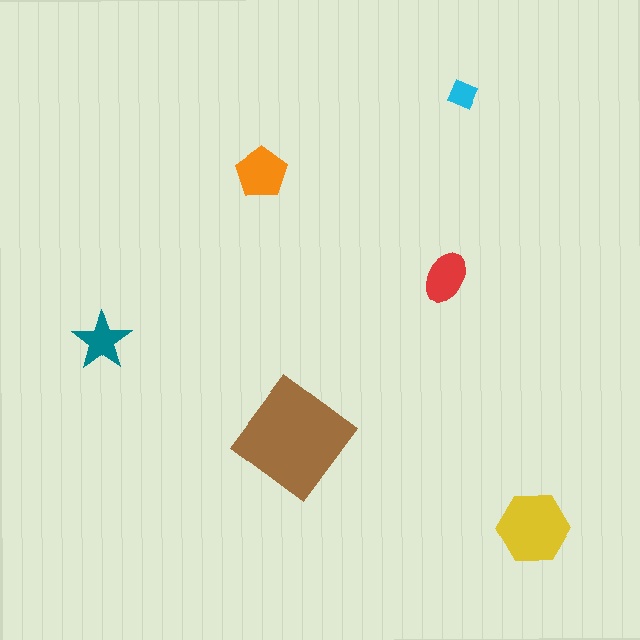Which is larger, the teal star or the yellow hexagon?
The yellow hexagon.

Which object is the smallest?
The cyan diamond.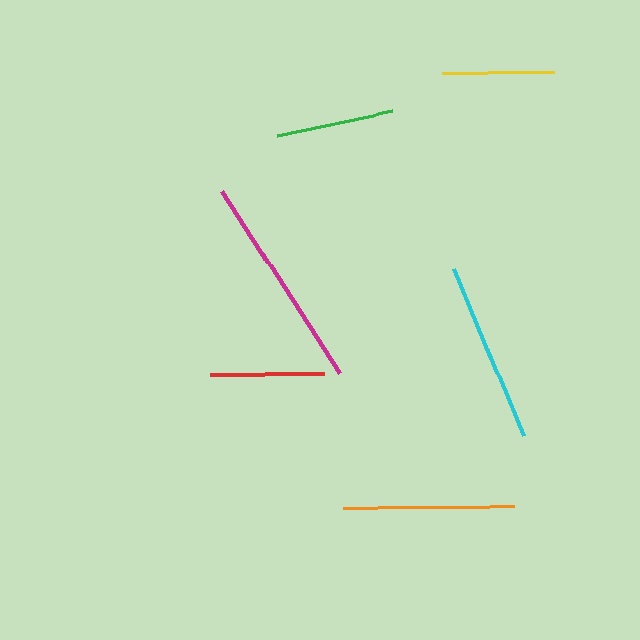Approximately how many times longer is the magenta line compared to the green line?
The magenta line is approximately 1.8 times the length of the green line.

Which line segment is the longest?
The magenta line is the longest at approximately 217 pixels.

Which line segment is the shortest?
The yellow line is the shortest at approximately 113 pixels.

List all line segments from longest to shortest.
From longest to shortest: magenta, cyan, orange, green, red, yellow.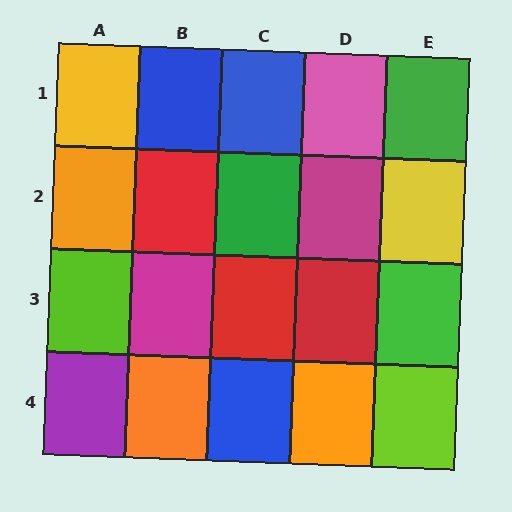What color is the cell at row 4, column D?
Orange.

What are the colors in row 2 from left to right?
Orange, red, green, magenta, yellow.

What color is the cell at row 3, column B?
Magenta.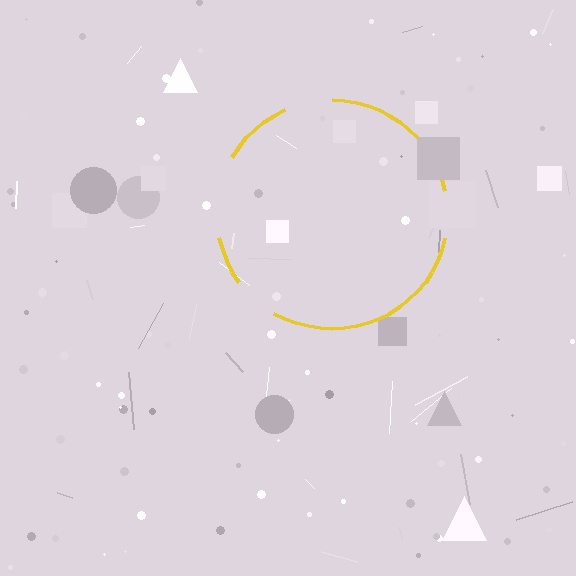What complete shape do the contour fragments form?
The contour fragments form a circle.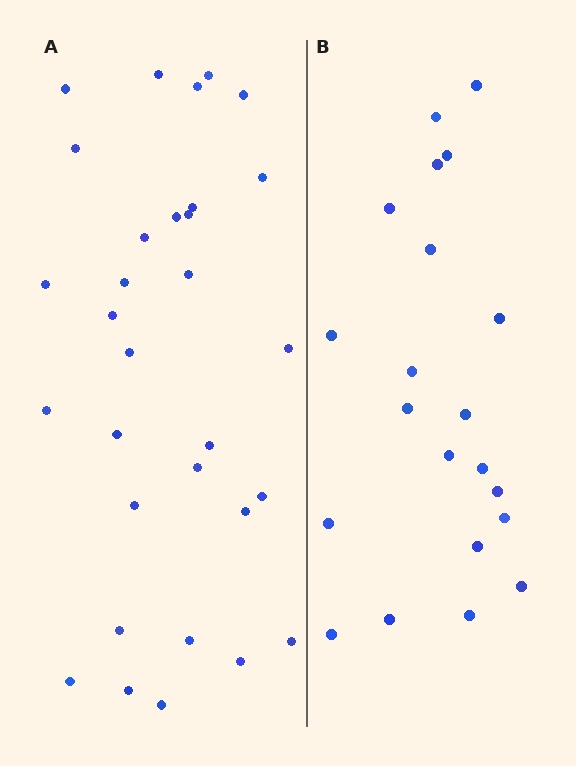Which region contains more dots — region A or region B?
Region A (the left region) has more dots.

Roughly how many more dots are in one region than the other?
Region A has roughly 10 or so more dots than region B.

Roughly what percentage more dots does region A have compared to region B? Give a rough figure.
About 50% more.